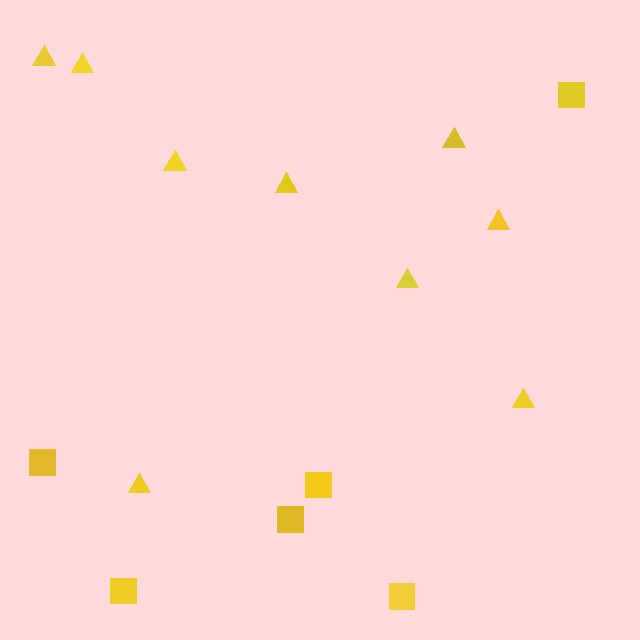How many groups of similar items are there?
There are 2 groups: one group of squares (6) and one group of triangles (9).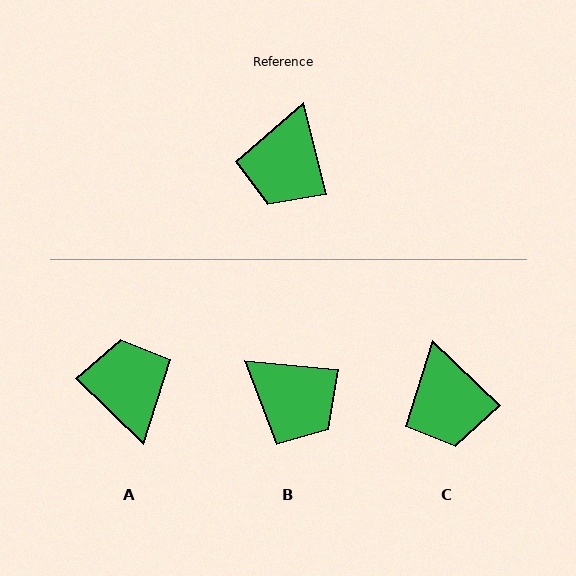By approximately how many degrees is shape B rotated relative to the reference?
Approximately 70 degrees counter-clockwise.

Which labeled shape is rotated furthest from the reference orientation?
A, about 149 degrees away.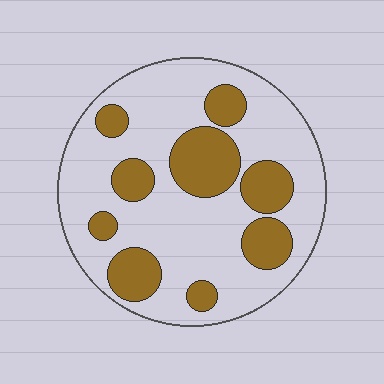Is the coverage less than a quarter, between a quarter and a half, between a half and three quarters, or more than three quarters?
Between a quarter and a half.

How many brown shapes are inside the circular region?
9.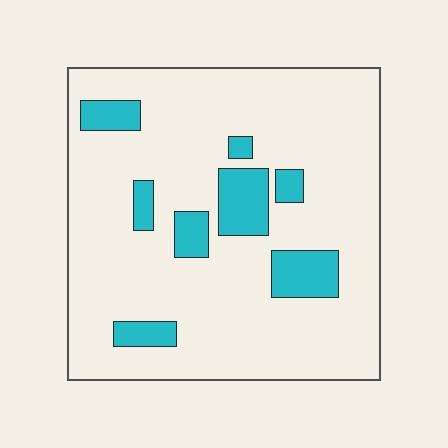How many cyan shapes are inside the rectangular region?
8.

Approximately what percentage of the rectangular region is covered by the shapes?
Approximately 15%.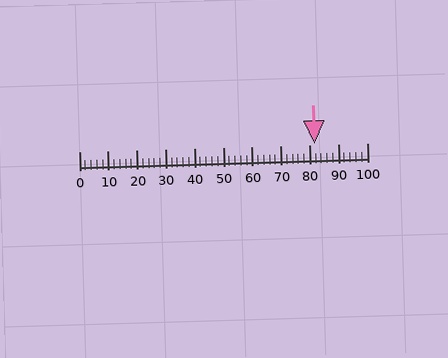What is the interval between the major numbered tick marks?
The major tick marks are spaced 10 units apart.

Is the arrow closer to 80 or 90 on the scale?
The arrow is closer to 80.